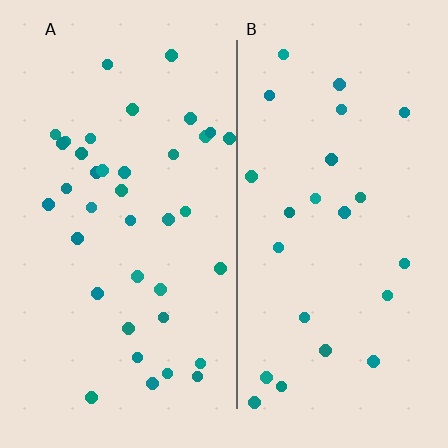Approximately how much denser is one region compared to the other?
Approximately 1.6× — region A over region B.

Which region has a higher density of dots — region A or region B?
A (the left).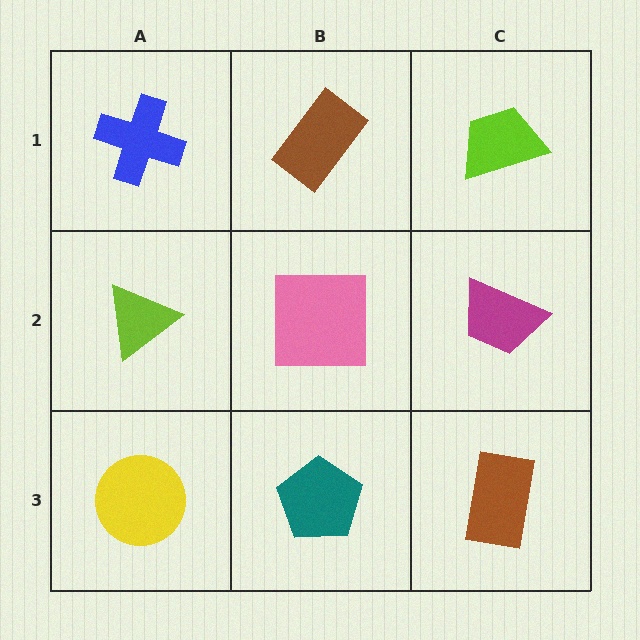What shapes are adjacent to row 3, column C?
A magenta trapezoid (row 2, column C), a teal pentagon (row 3, column B).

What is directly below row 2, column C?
A brown rectangle.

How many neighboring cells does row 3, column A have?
2.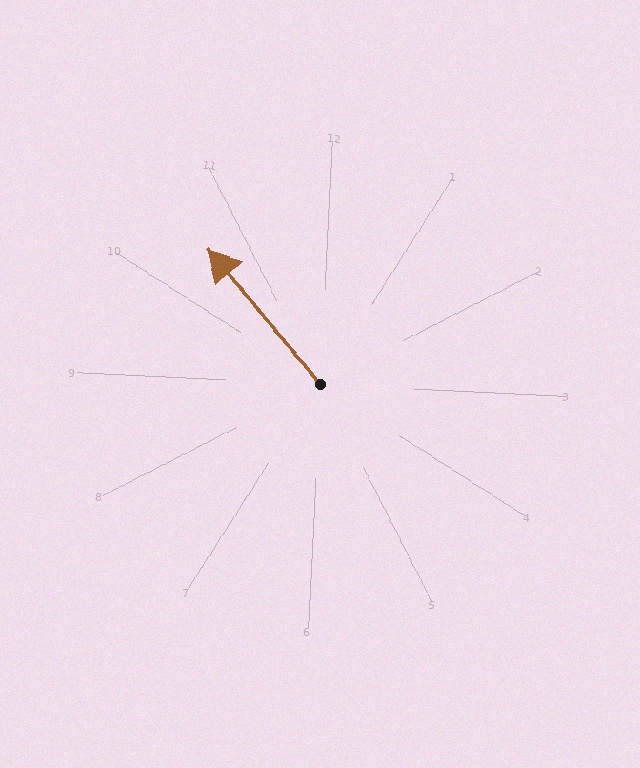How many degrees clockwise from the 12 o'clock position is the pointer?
Approximately 318 degrees.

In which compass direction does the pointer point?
Northwest.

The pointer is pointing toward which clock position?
Roughly 11 o'clock.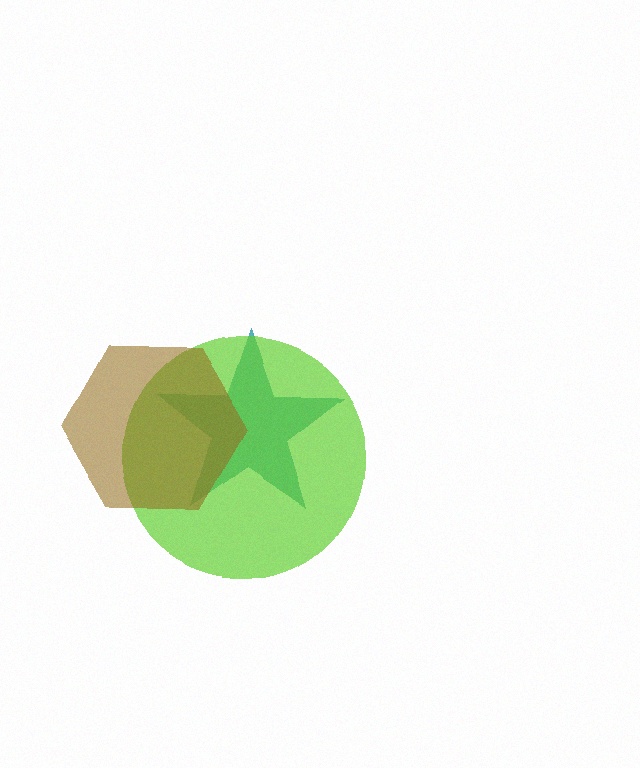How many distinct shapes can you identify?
There are 3 distinct shapes: a teal star, a lime circle, a brown hexagon.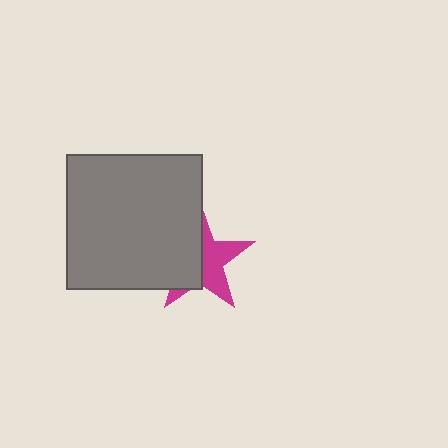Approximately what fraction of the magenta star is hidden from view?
Roughly 53% of the magenta star is hidden behind the gray square.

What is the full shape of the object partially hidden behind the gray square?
The partially hidden object is a magenta star.